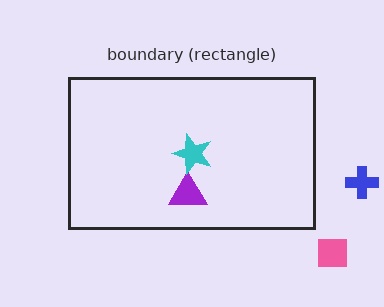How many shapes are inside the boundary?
2 inside, 2 outside.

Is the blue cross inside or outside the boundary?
Outside.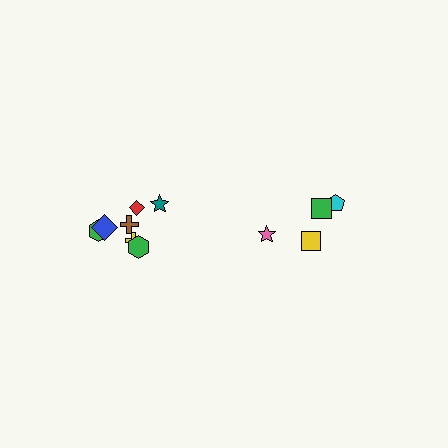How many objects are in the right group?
There are 4 objects.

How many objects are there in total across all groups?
There are 11 objects.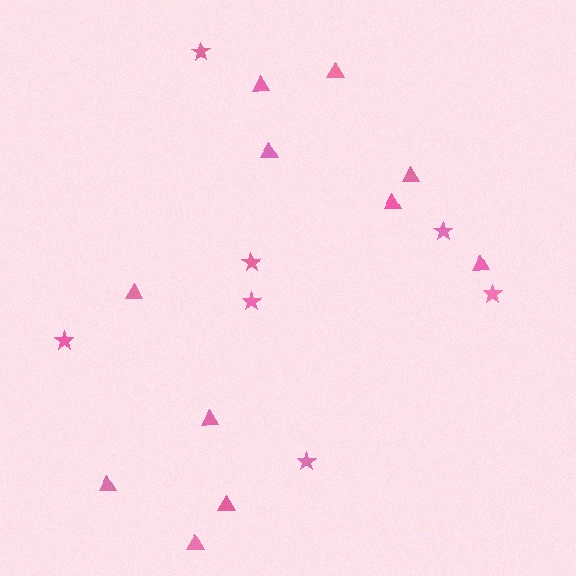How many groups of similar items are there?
There are 2 groups: one group of triangles (11) and one group of stars (7).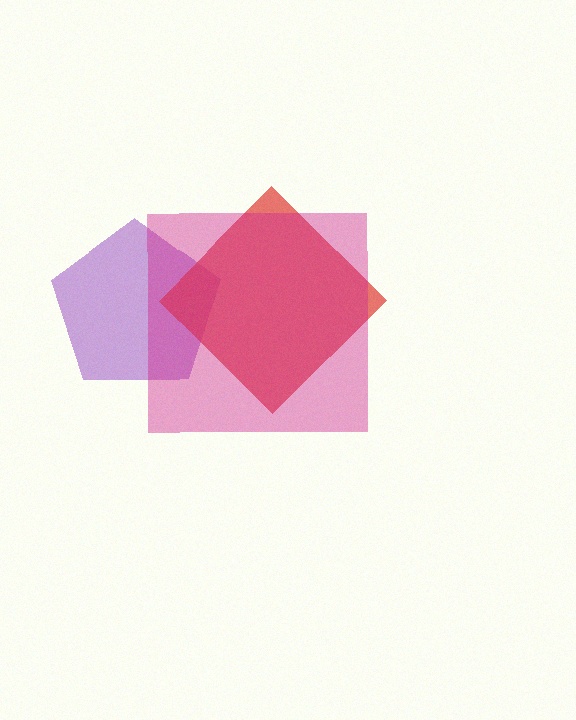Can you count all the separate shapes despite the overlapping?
Yes, there are 3 separate shapes.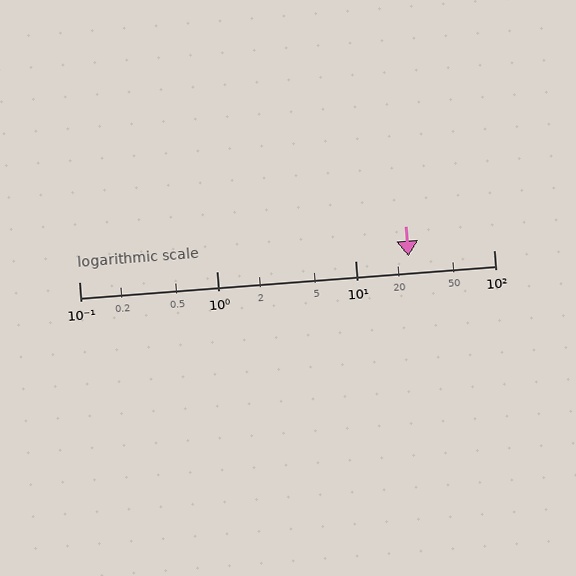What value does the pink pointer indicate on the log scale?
The pointer indicates approximately 24.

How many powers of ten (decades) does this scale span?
The scale spans 3 decades, from 0.1 to 100.